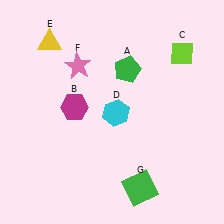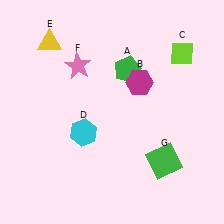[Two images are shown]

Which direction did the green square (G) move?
The green square (G) moved up.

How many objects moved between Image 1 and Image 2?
3 objects moved between the two images.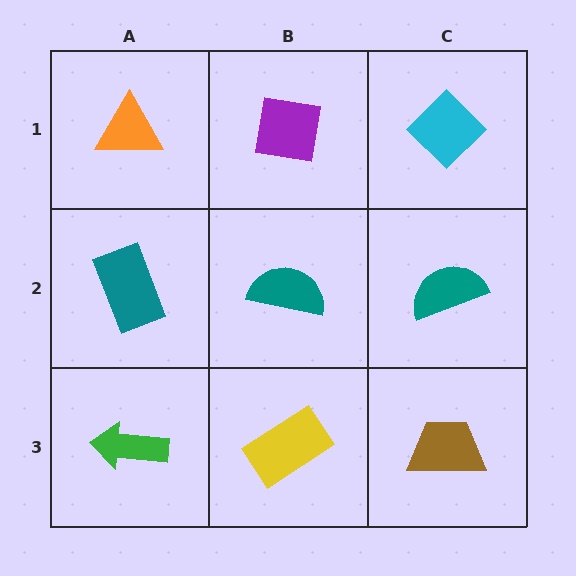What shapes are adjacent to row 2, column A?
An orange triangle (row 1, column A), a green arrow (row 3, column A), a teal semicircle (row 2, column B).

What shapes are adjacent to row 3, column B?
A teal semicircle (row 2, column B), a green arrow (row 3, column A), a brown trapezoid (row 3, column C).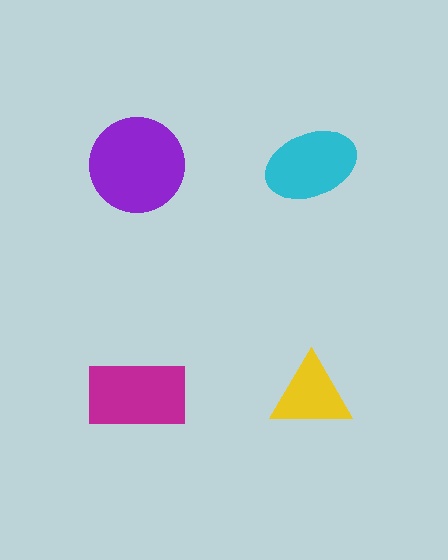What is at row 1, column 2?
A cyan ellipse.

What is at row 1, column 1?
A purple circle.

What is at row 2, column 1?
A magenta rectangle.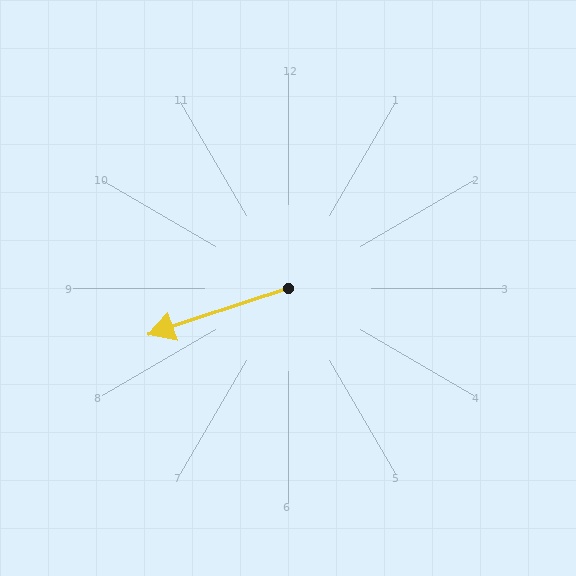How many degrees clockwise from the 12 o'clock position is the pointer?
Approximately 252 degrees.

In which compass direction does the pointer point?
West.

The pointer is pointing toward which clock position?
Roughly 8 o'clock.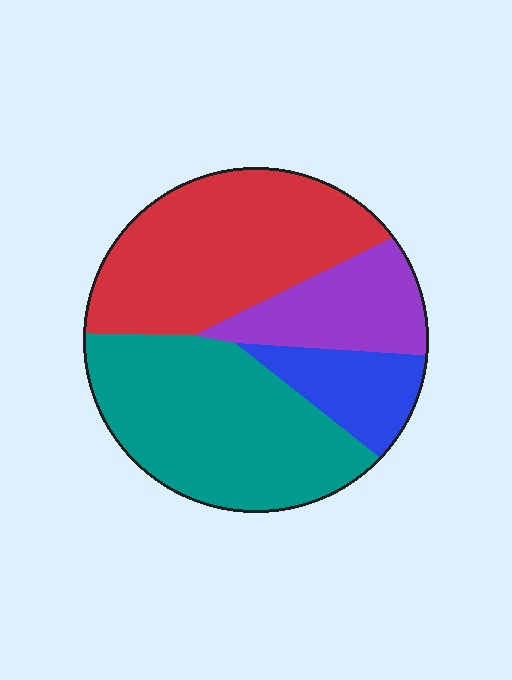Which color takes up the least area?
Blue, at roughly 10%.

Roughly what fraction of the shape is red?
Red takes up about one third (1/3) of the shape.